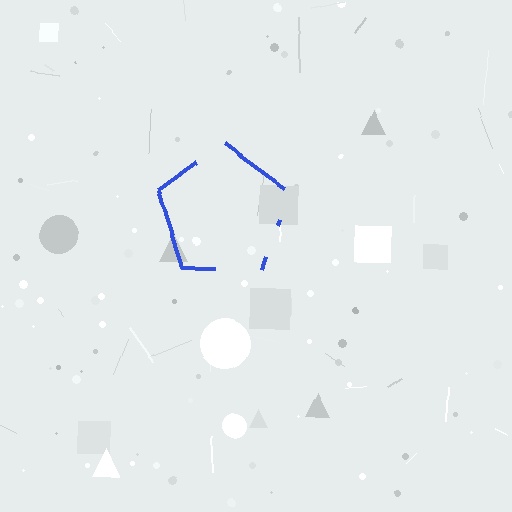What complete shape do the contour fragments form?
The contour fragments form a pentagon.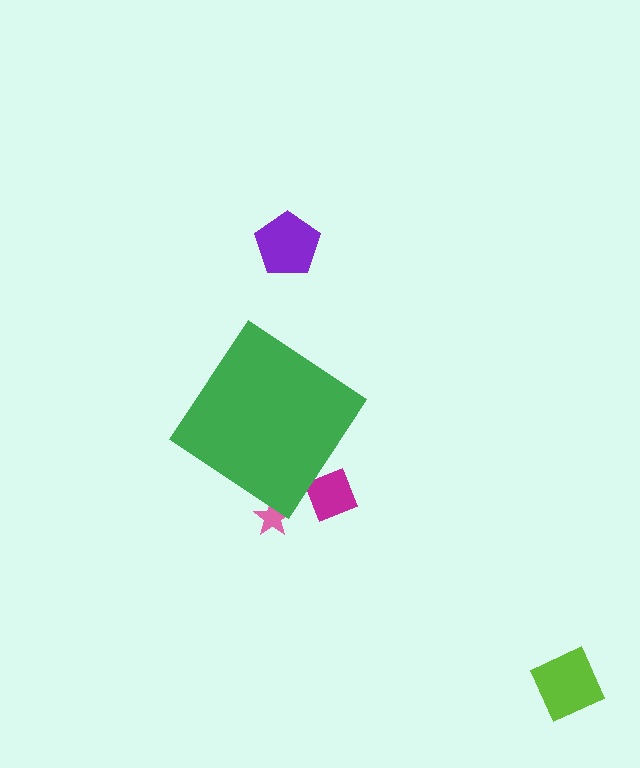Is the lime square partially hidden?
No, the lime square is fully visible.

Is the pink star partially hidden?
Yes, the pink star is partially hidden behind the green diamond.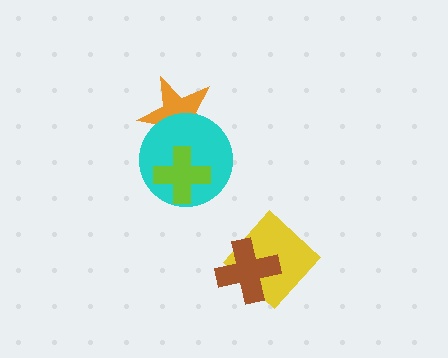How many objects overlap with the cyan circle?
2 objects overlap with the cyan circle.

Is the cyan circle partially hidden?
Yes, it is partially covered by another shape.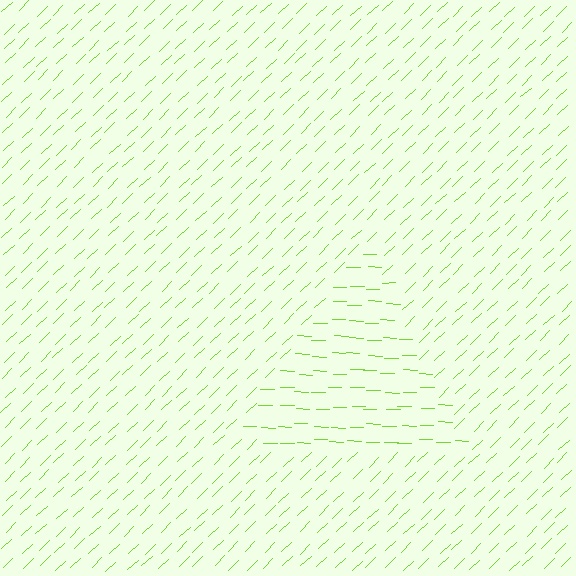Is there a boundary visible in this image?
Yes, there is a texture boundary formed by a change in line orientation.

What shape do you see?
I see a triangle.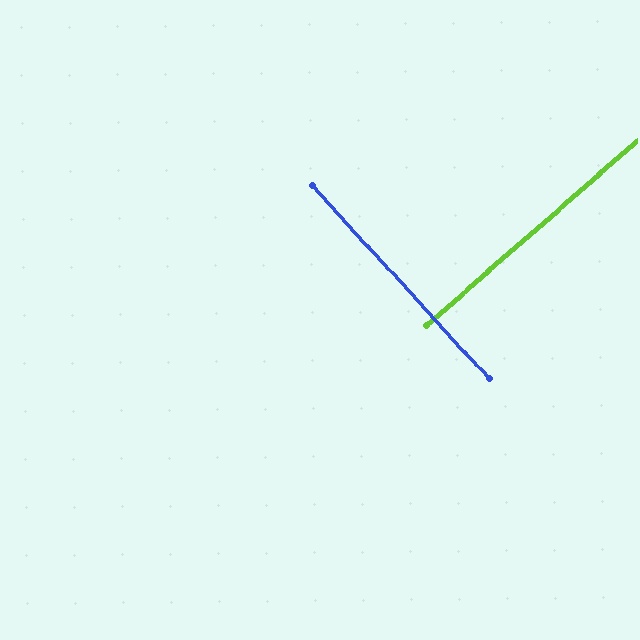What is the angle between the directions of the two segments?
Approximately 89 degrees.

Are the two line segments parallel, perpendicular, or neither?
Perpendicular — they meet at approximately 89°.